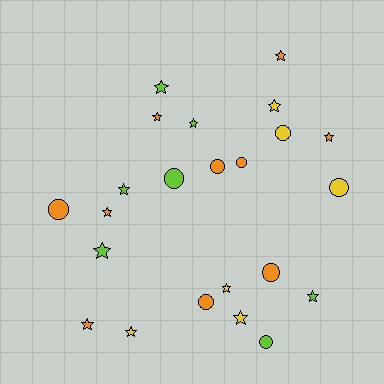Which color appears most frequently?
Orange, with 10 objects.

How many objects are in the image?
There are 23 objects.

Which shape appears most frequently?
Star, with 14 objects.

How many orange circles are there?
There are 5 orange circles.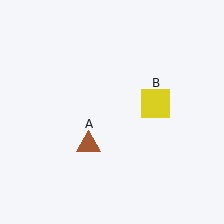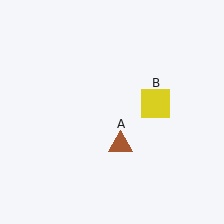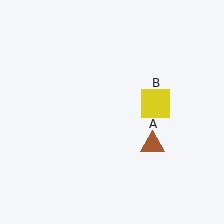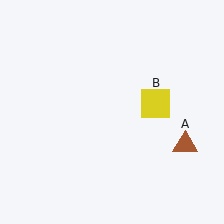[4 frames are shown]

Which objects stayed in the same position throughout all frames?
Yellow square (object B) remained stationary.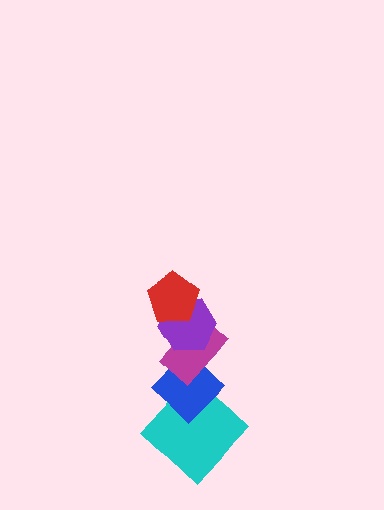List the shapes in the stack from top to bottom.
From top to bottom: the red pentagon, the purple hexagon, the magenta rectangle, the blue diamond, the cyan diamond.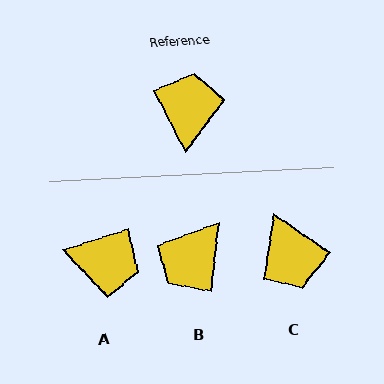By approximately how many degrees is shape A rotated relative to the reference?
Approximately 100 degrees clockwise.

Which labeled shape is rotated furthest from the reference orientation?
C, about 151 degrees away.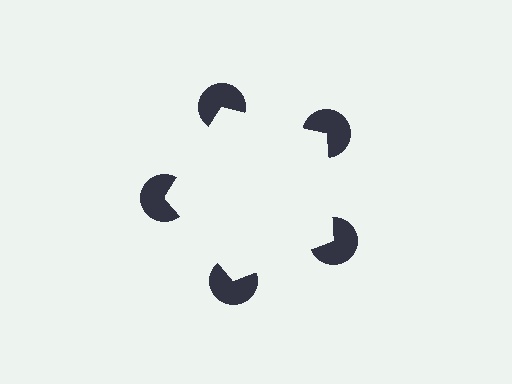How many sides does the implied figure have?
5 sides.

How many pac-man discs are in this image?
There are 5 — one at each vertex of the illusory pentagon.